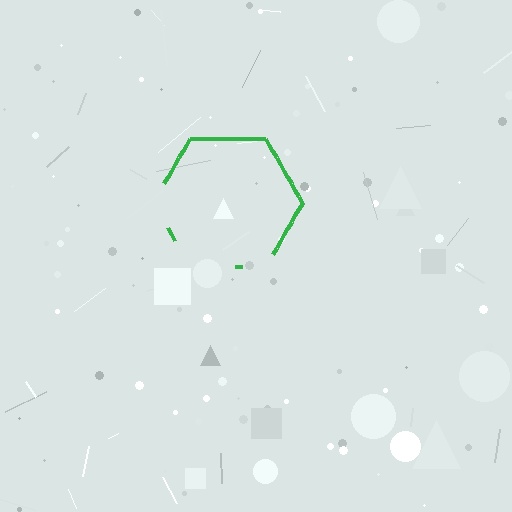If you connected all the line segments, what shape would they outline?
They would outline a hexagon.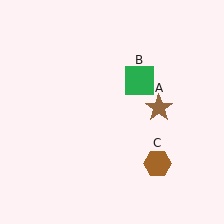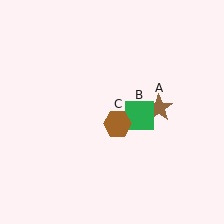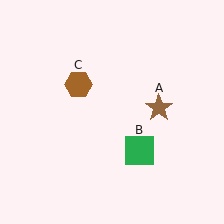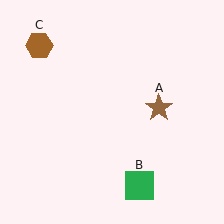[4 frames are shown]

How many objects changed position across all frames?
2 objects changed position: green square (object B), brown hexagon (object C).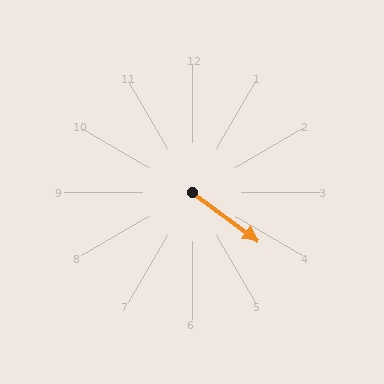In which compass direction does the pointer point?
Southeast.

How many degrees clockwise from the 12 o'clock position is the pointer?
Approximately 126 degrees.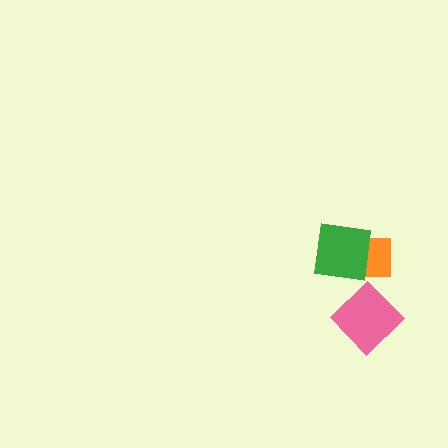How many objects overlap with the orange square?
1 object overlaps with the orange square.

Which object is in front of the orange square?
The green square is in front of the orange square.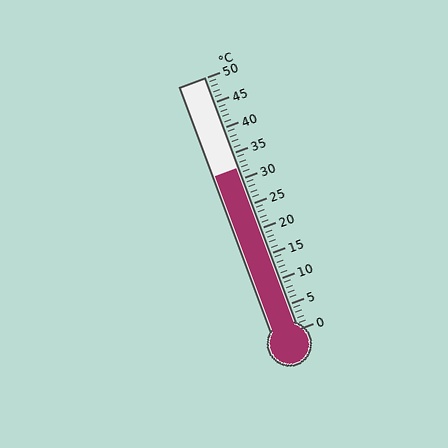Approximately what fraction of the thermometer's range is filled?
The thermometer is filled to approximately 65% of its range.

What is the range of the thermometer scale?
The thermometer scale ranges from 0°C to 50°C.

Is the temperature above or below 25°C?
The temperature is above 25°C.